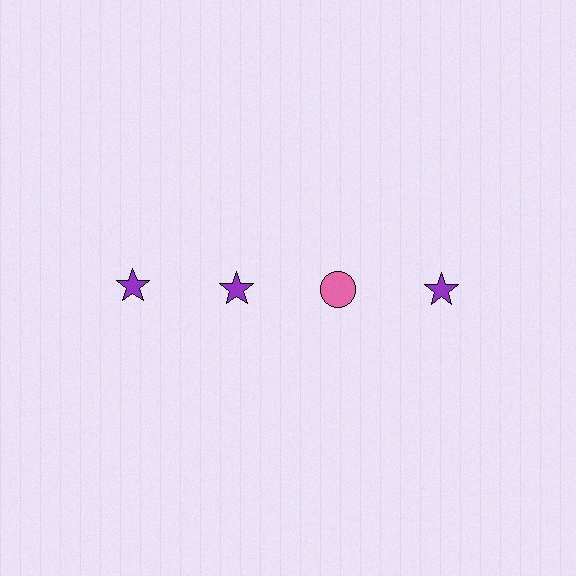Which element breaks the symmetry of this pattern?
The pink circle in the top row, center column breaks the symmetry. All other shapes are purple stars.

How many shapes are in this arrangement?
There are 4 shapes arranged in a grid pattern.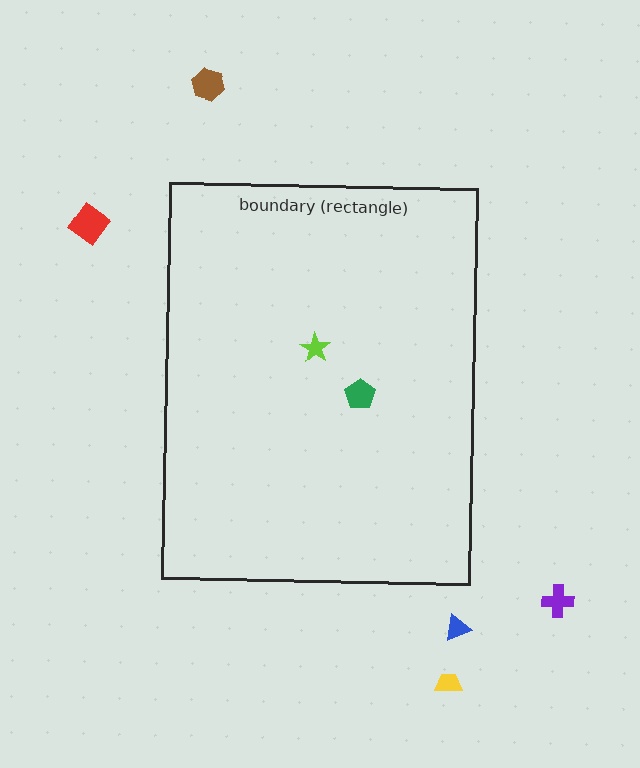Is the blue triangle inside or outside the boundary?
Outside.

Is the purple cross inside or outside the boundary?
Outside.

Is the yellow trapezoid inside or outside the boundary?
Outside.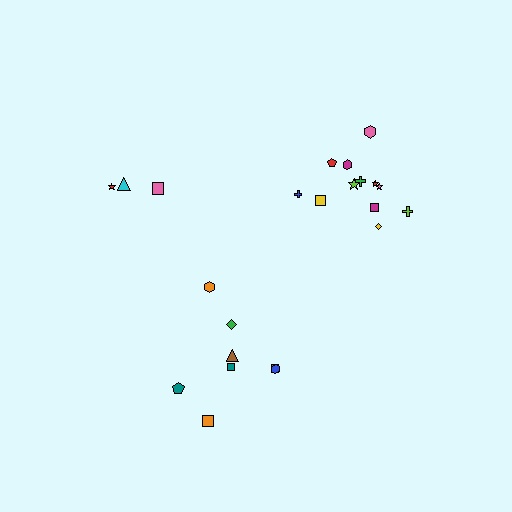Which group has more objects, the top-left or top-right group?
The top-right group.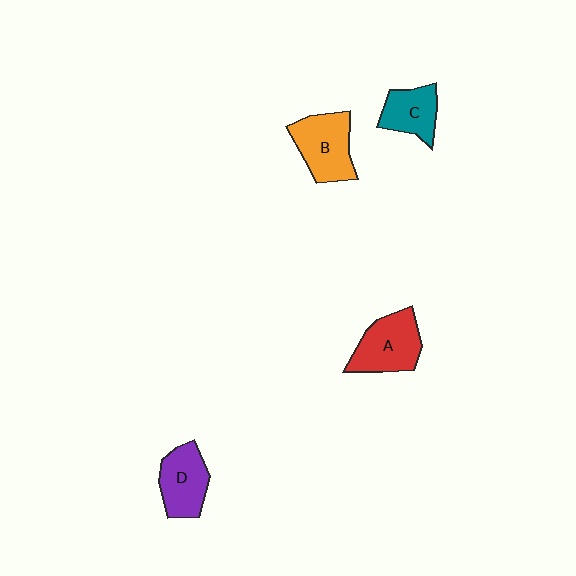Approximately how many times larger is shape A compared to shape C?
Approximately 1.4 times.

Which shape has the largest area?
Shape B (orange).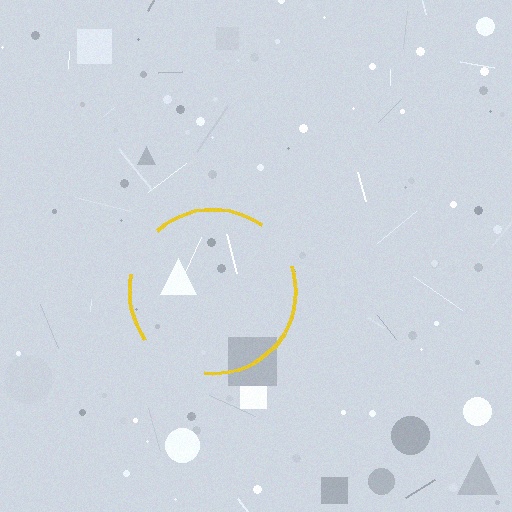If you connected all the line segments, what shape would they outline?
They would outline a circle.